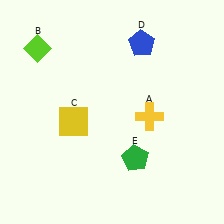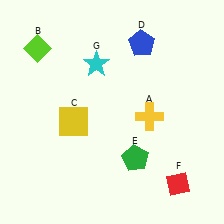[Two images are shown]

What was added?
A red diamond (F), a cyan star (G) were added in Image 2.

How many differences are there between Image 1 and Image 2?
There are 2 differences between the two images.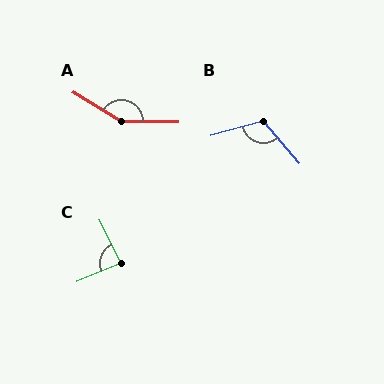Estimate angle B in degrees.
Approximately 116 degrees.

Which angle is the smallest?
C, at approximately 85 degrees.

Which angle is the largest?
A, at approximately 149 degrees.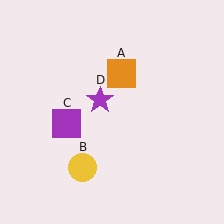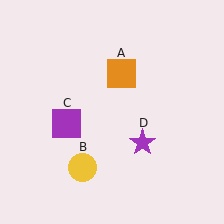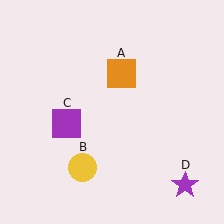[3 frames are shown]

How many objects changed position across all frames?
1 object changed position: purple star (object D).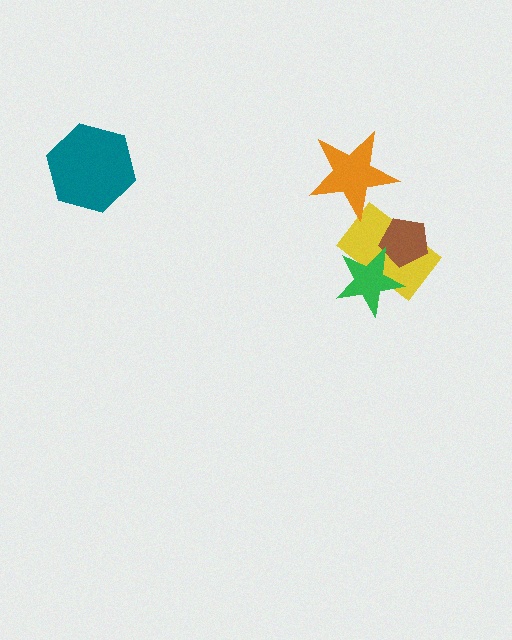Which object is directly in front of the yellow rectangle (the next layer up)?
The brown pentagon is directly in front of the yellow rectangle.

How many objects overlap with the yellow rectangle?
2 objects overlap with the yellow rectangle.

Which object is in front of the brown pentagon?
The green star is in front of the brown pentagon.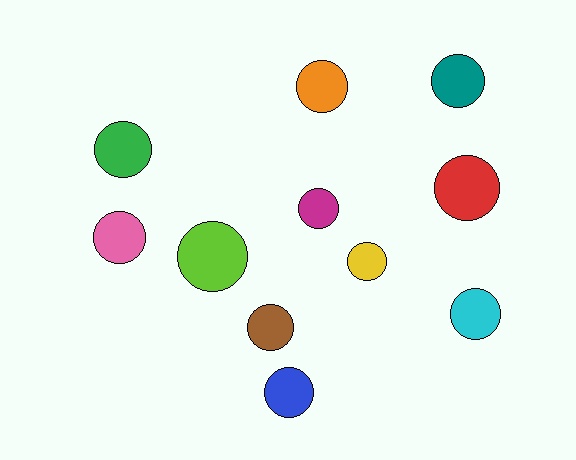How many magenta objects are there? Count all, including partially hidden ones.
There is 1 magenta object.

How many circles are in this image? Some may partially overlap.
There are 11 circles.